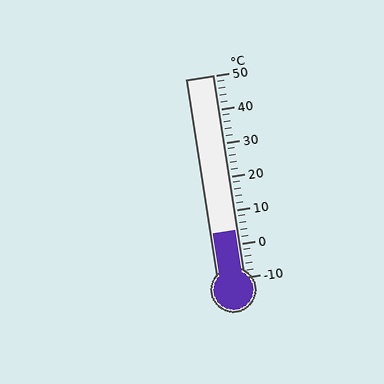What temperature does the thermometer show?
The thermometer shows approximately 4°C.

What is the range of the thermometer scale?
The thermometer scale ranges from -10°C to 50°C.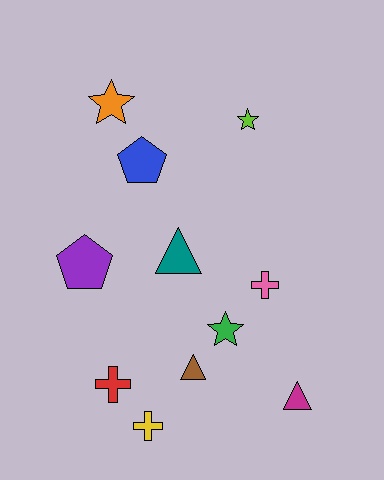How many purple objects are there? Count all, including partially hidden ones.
There is 1 purple object.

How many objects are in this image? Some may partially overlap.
There are 11 objects.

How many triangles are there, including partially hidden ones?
There are 3 triangles.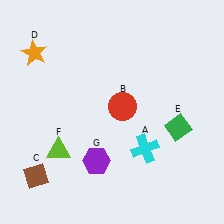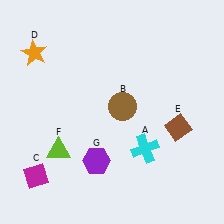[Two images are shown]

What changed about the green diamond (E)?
In Image 1, E is green. In Image 2, it changed to brown.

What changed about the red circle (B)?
In Image 1, B is red. In Image 2, it changed to brown.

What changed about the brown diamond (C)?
In Image 1, C is brown. In Image 2, it changed to magenta.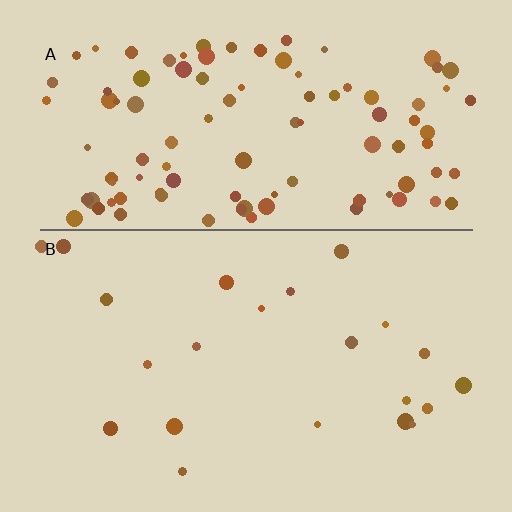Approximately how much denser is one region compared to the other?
Approximately 4.8× — region A over region B.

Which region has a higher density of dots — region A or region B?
A (the top).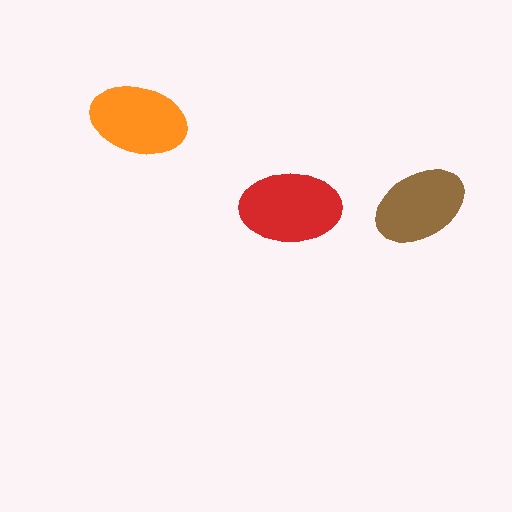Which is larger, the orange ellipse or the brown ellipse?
The orange one.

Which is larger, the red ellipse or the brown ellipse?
The red one.